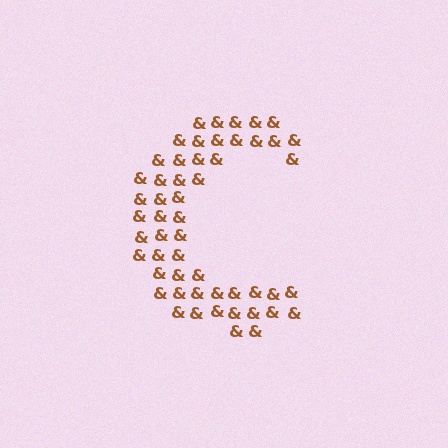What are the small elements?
The small elements are ampersands.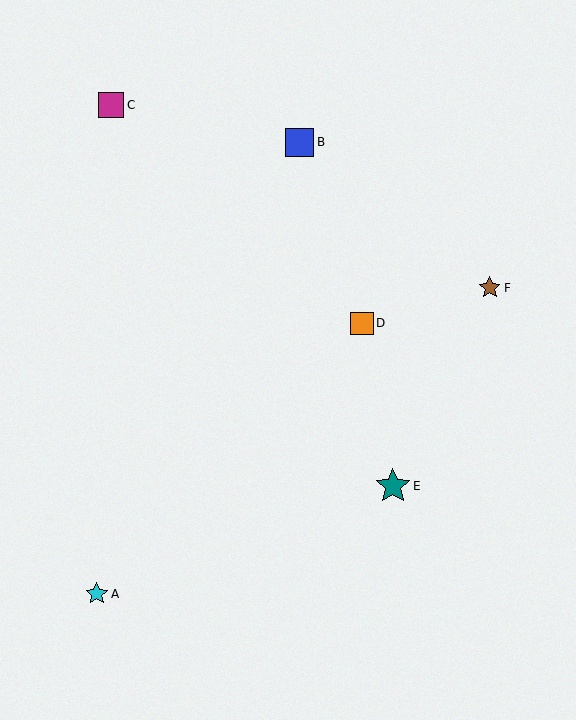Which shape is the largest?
The teal star (labeled E) is the largest.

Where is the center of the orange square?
The center of the orange square is at (362, 323).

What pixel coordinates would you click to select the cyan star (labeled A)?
Click at (97, 594) to select the cyan star A.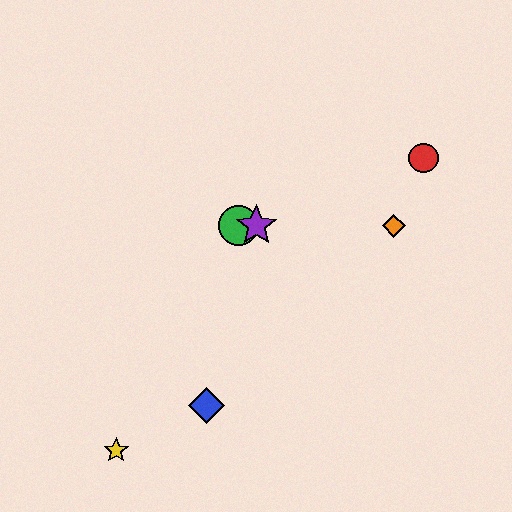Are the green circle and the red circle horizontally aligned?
No, the green circle is at y≈226 and the red circle is at y≈158.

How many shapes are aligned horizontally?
3 shapes (the green circle, the purple star, the orange diamond) are aligned horizontally.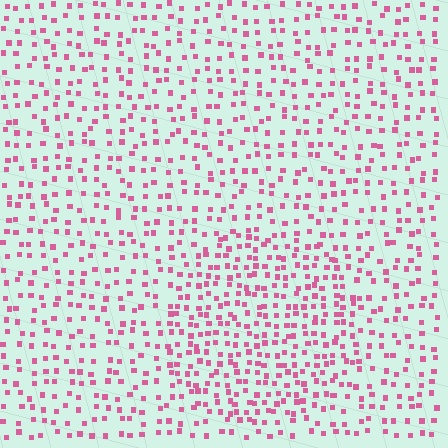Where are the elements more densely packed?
The elements are more densely packed inside the circle boundary.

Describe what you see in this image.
The image contains small pink elements arranged at two different densities. A circle-shaped region is visible where the elements are more densely packed than the surrounding area.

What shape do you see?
I see a circle.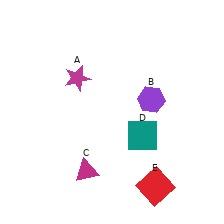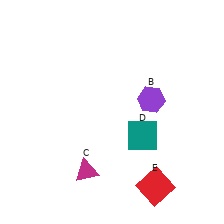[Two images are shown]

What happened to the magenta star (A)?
The magenta star (A) was removed in Image 2. It was in the top-left area of Image 1.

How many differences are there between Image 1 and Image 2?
There is 1 difference between the two images.